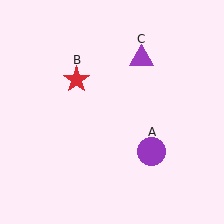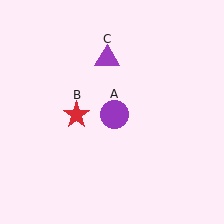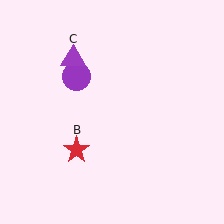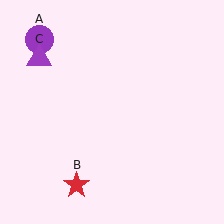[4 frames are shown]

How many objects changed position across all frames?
3 objects changed position: purple circle (object A), red star (object B), purple triangle (object C).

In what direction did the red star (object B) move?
The red star (object B) moved down.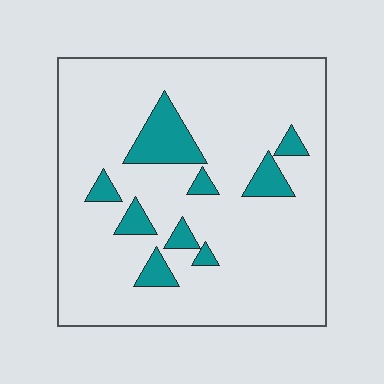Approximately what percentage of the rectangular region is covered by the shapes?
Approximately 15%.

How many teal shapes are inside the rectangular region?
9.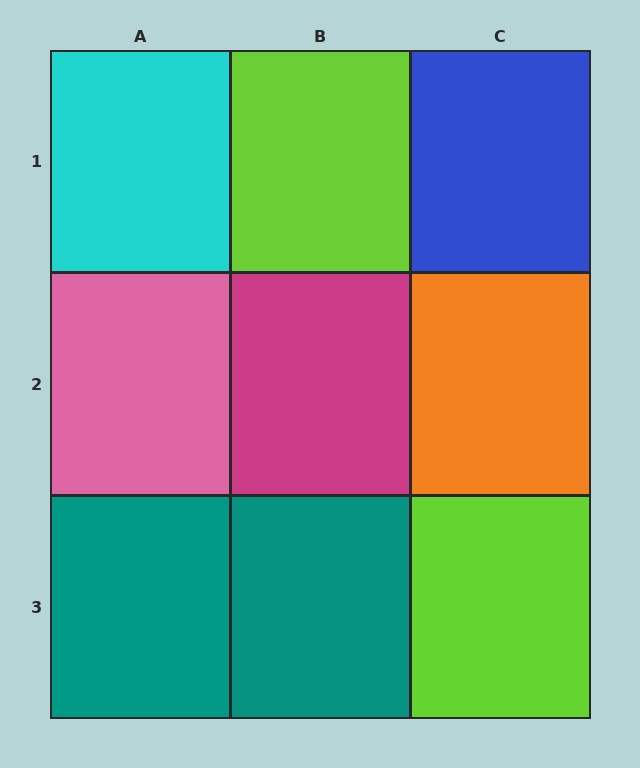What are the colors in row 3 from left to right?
Teal, teal, lime.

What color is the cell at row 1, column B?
Lime.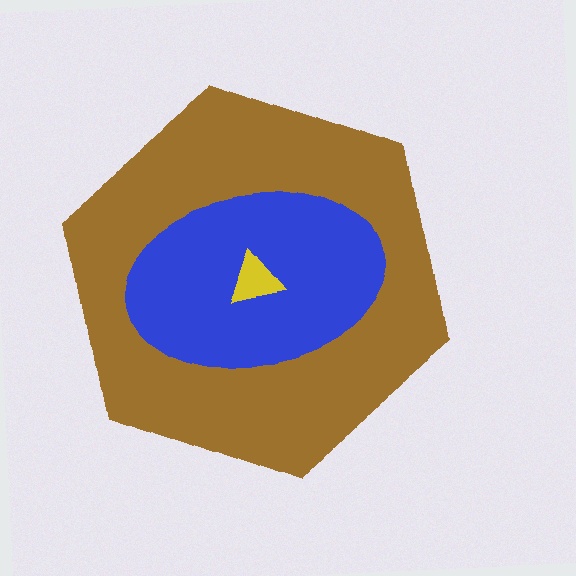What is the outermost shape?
The brown hexagon.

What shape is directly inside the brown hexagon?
The blue ellipse.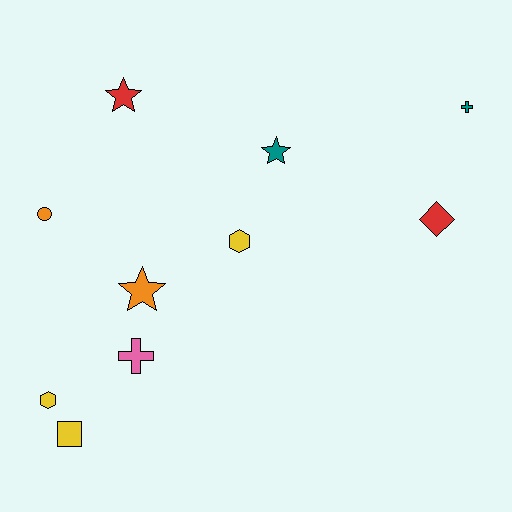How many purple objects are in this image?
There are no purple objects.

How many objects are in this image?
There are 10 objects.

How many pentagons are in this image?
There are no pentagons.